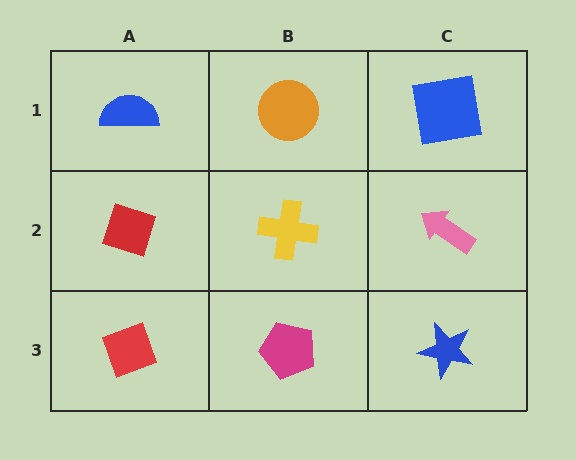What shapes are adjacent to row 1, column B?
A yellow cross (row 2, column B), a blue semicircle (row 1, column A), a blue square (row 1, column C).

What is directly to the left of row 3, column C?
A magenta pentagon.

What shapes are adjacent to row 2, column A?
A blue semicircle (row 1, column A), a red diamond (row 3, column A), a yellow cross (row 2, column B).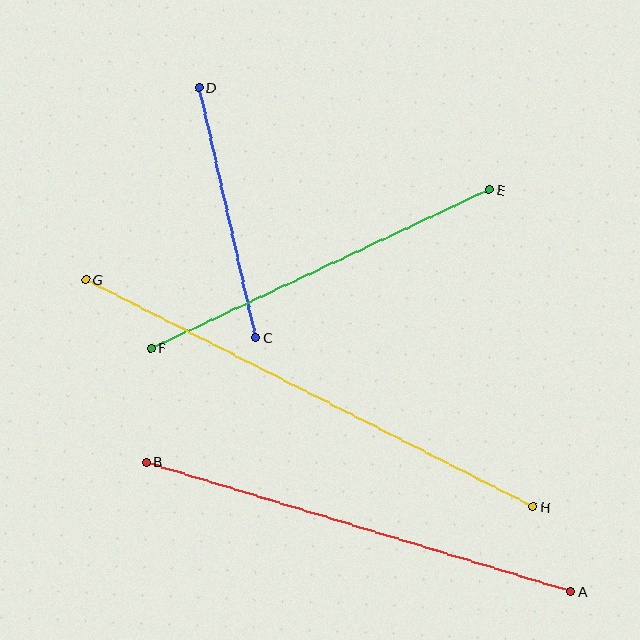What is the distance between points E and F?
The distance is approximately 373 pixels.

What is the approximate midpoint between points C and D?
The midpoint is at approximately (228, 213) pixels.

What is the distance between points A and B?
The distance is approximately 444 pixels.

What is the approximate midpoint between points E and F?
The midpoint is at approximately (320, 269) pixels.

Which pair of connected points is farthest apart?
Points G and H are farthest apart.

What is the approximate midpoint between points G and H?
The midpoint is at approximately (309, 393) pixels.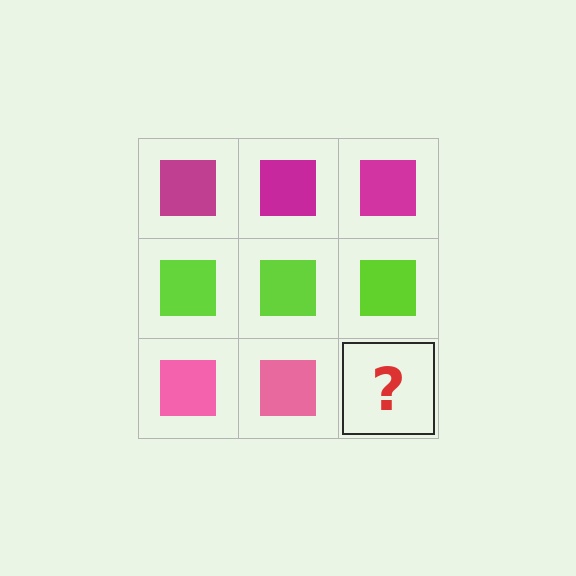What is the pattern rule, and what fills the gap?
The rule is that each row has a consistent color. The gap should be filled with a pink square.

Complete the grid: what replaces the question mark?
The question mark should be replaced with a pink square.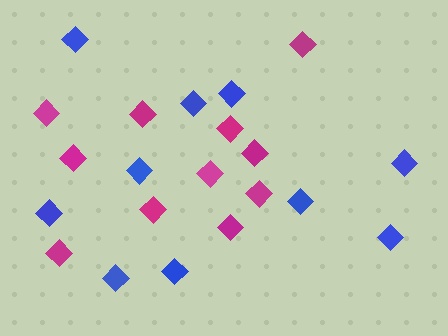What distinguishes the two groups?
There are 2 groups: one group of magenta diamonds (11) and one group of blue diamonds (10).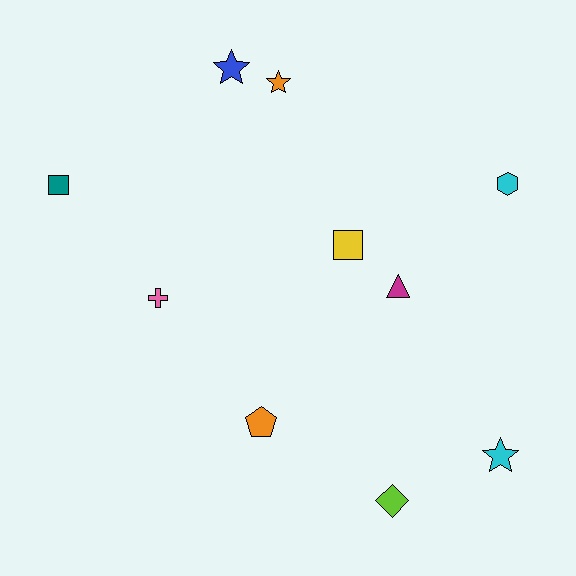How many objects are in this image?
There are 10 objects.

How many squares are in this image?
There are 2 squares.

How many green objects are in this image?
There are no green objects.